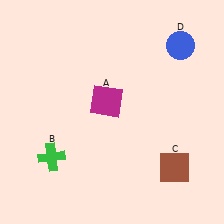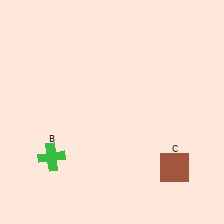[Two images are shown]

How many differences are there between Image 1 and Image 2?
There are 2 differences between the two images.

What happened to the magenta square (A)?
The magenta square (A) was removed in Image 2. It was in the top-left area of Image 1.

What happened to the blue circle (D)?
The blue circle (D) was removed in Image 2. It was in the top-right area of Image 1.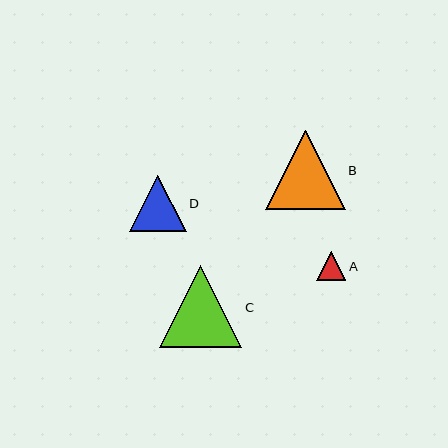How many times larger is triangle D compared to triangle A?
Triangle D is approximately 1.9 times the size of triangle A.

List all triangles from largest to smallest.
From largest to smallest: C, B, D, A.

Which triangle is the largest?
Triangle C is the largest with a size of approximately 82 pixels.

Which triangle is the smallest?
Triangle A is the smallest with a size of approximately 29 pixels.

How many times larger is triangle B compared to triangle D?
Triangle B is approximately 1.4 times the size of triangle D.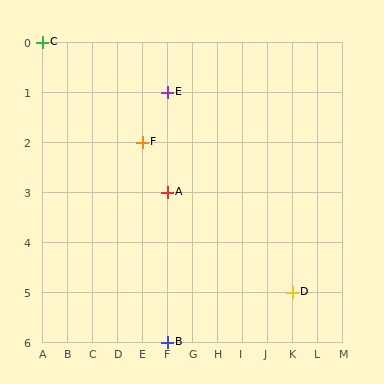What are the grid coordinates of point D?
Point D is at grid coordinates (K, 5).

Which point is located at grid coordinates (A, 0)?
Point C is at (A, 0).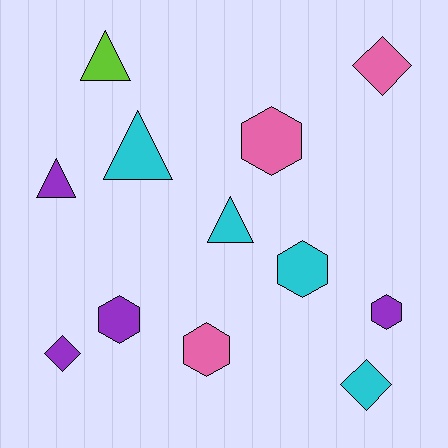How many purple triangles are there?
There is 1 purple triangle.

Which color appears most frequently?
Cyan, with 4 objects.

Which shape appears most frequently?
Hexagon, with 5 objects.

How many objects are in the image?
There are 12 objects.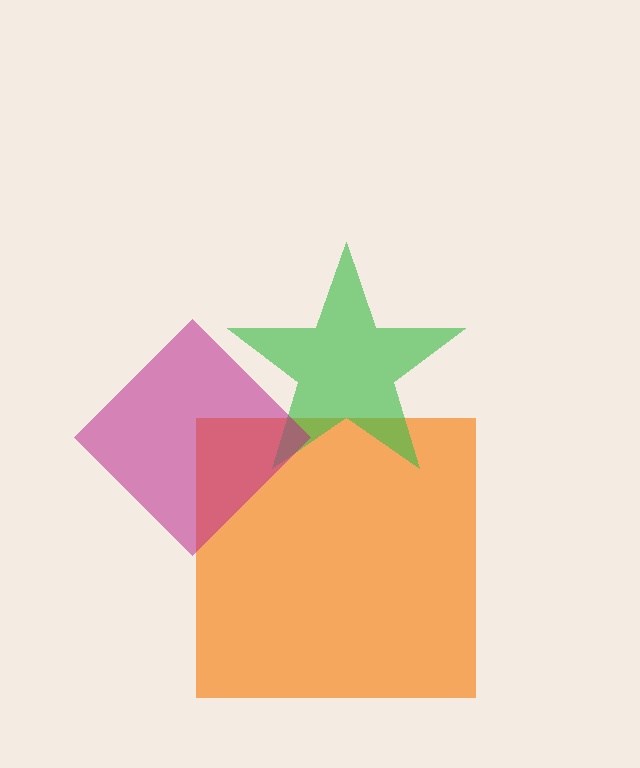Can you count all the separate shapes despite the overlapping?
Yes, there are 3 separate shapes.